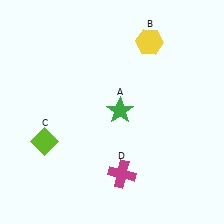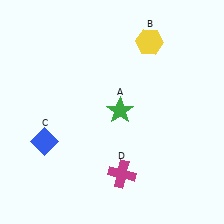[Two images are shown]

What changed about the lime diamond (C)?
In Image 1, C is lime. In Image 2, it changed to blue.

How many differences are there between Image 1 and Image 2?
There is 1 difference between the two images.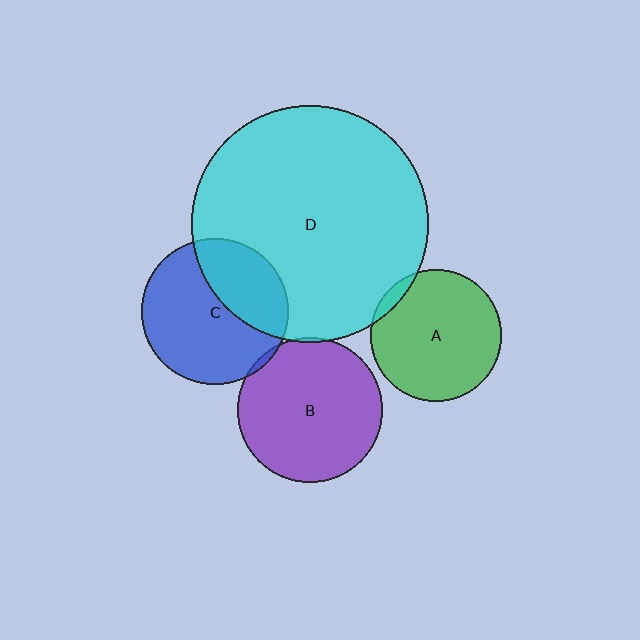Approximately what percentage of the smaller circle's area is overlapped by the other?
Approximately 35%.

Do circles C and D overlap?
Yes.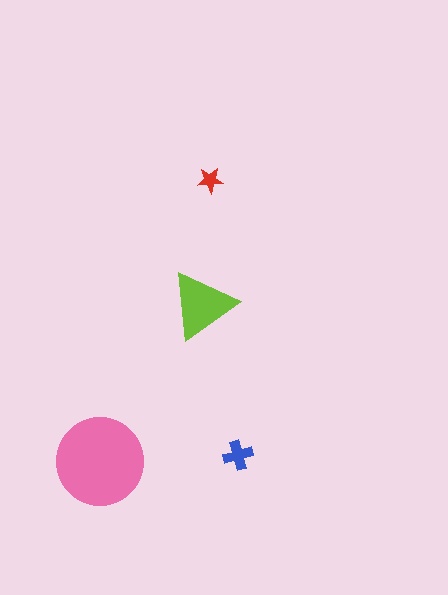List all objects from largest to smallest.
The pink circle, the lime triangle, the blue cross, the red star.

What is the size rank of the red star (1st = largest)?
4th.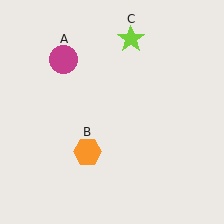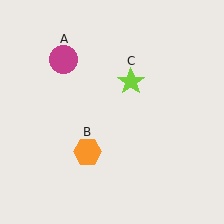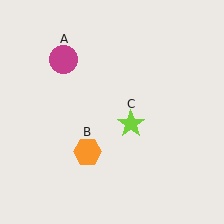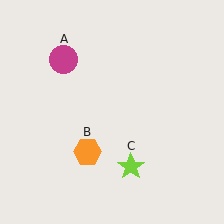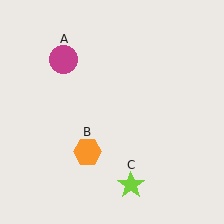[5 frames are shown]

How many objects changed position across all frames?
1 object changed position: lime star (object C).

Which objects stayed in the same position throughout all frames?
Magenta circle (object A) and orange hexagon (object B) remained stationary.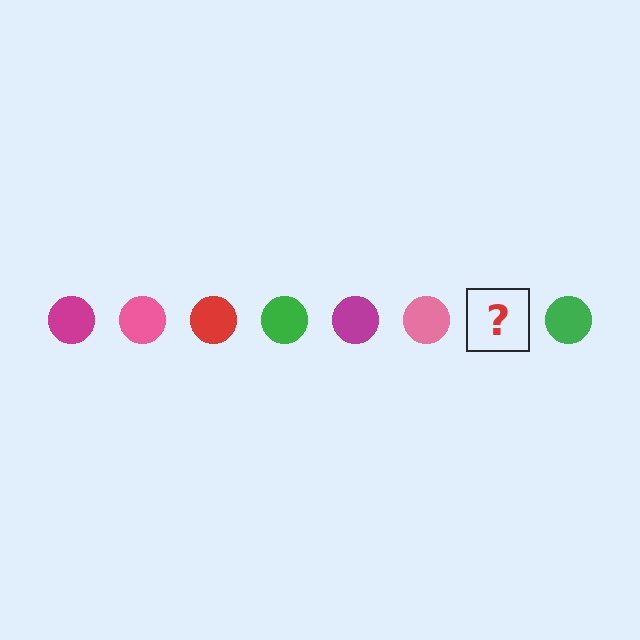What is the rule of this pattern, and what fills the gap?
The rule is that the pattern cycles through magenta, pink, red, green circles. The gap should be filled with a red circle.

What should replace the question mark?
The question mark should be replaced with a red circle.